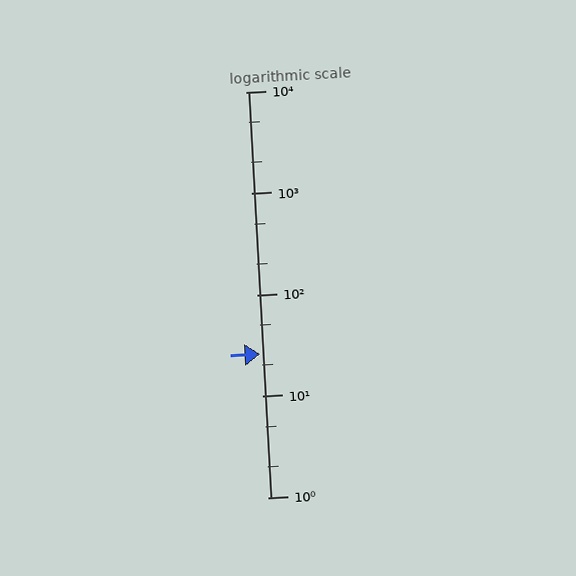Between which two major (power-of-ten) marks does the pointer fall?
The pointer is between 10 and 100.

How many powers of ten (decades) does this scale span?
The scale spans 4 decades, from 1 to 10000.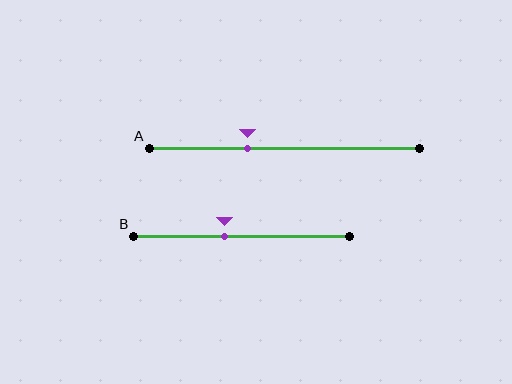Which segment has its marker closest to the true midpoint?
Segment B has its marker closest to the true midpoint.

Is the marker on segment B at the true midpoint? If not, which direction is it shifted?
No, the marker on segment B is shifted to the left by about 8% of the segment length.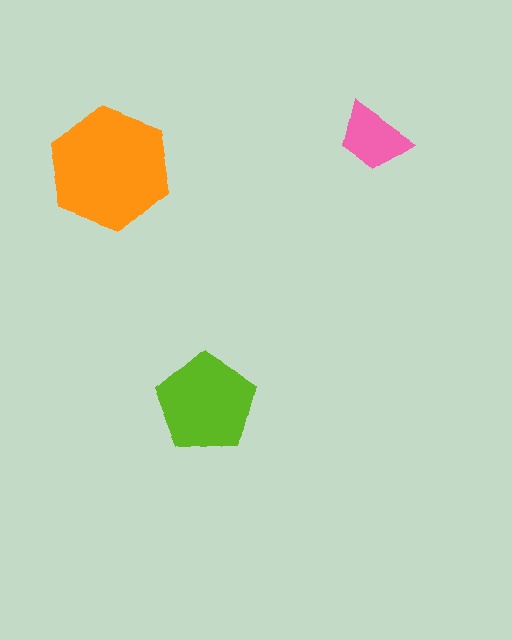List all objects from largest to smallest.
The orange hexagon, the lime pentagon, the pink trapezoid.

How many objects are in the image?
There are 3 objects in the image.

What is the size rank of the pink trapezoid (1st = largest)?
3rd.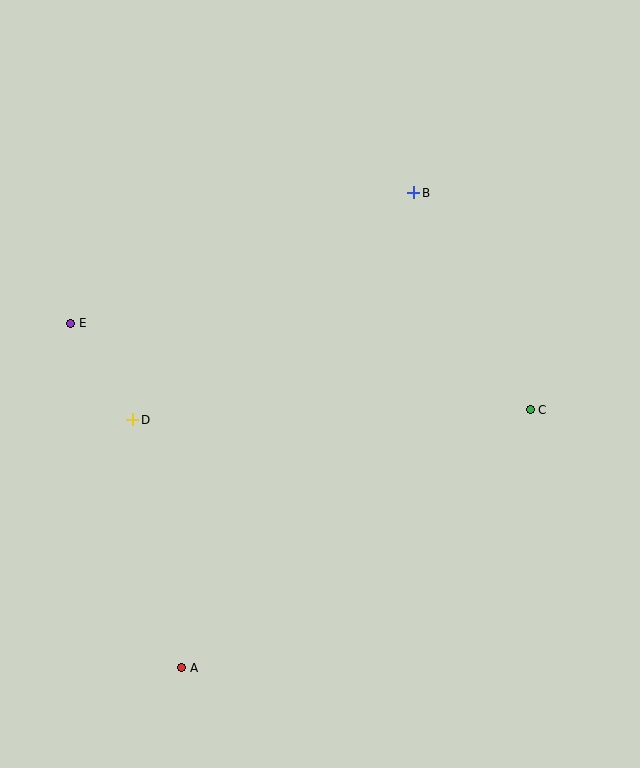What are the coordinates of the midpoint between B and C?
The midpoint between B and C is at (472, 301).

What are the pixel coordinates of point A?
Point A is at (182, 668).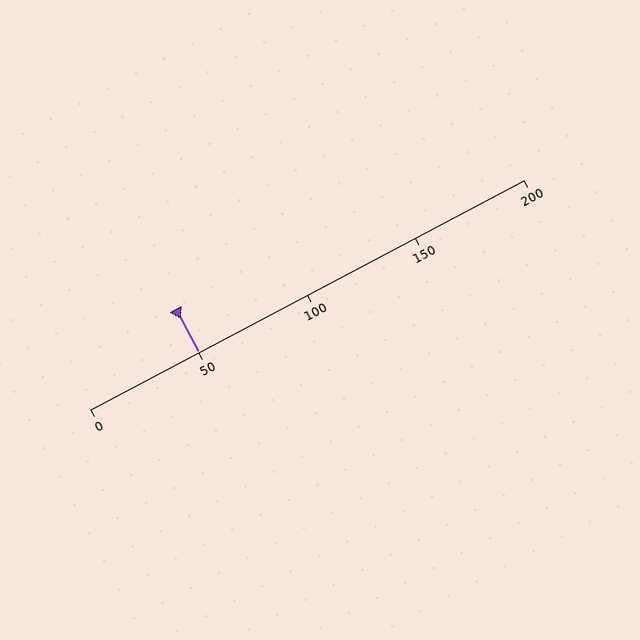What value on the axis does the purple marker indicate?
The marker indicates approximately 50.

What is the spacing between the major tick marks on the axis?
The major ticks are spaced 50 apart.